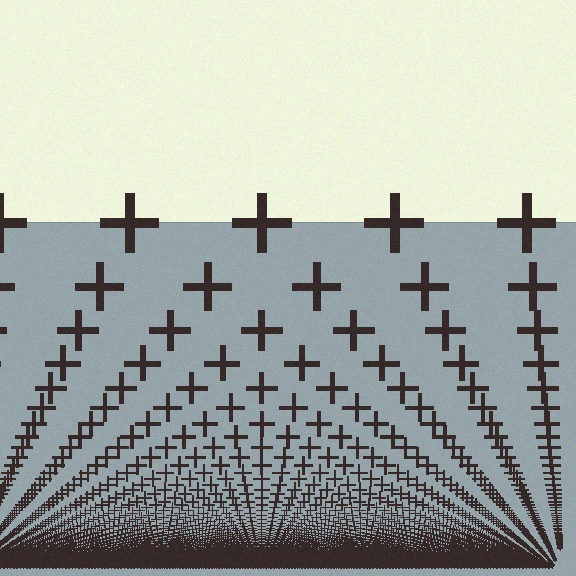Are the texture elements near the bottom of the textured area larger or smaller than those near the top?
Smaller. The gradient is inverted — elements near the bottom are smaller and denser.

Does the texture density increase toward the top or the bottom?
Density increases toward the bottom.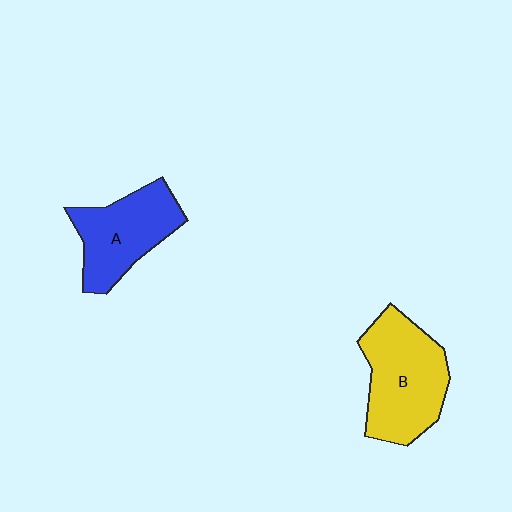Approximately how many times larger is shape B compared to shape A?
Approximately 1.2 times.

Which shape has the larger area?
Shape B (yellow).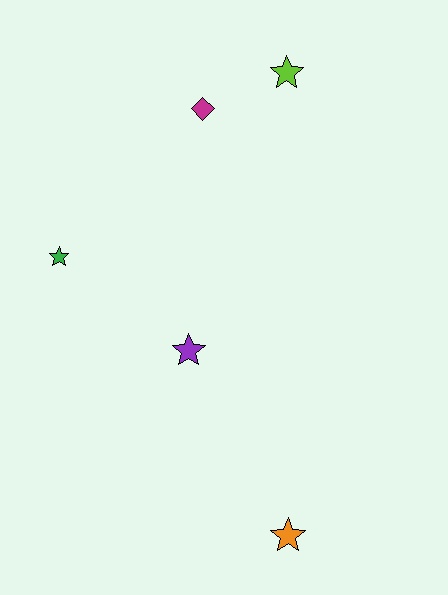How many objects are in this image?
There are 5 objects.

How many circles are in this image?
There are no circles.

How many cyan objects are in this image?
There are no cyan objects.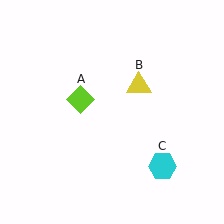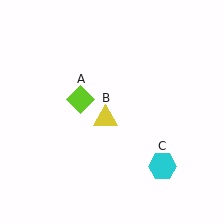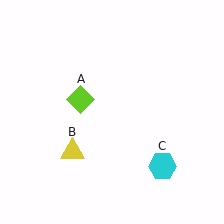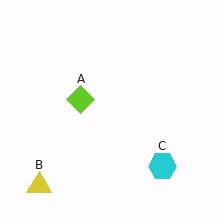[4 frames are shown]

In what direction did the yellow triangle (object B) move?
The yellow triangle (object B) moved down and to the left.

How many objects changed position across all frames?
1 object changed position: yellow triangle (object B).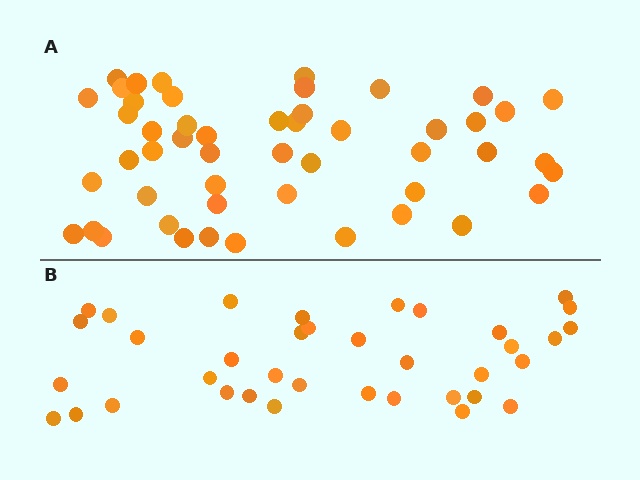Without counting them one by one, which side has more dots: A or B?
Region A (the top region) has more dots.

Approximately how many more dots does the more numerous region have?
Region A has approximately 15 more dots than region B.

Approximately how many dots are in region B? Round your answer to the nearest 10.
About 40 dots. (The exact count is 37, which rounds to 40.)